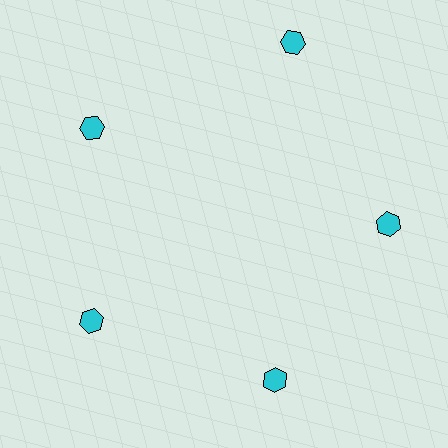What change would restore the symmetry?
The symmetry would be restored by moving it inward, back onto the ring so that all 5 hexagons sit at equal angles and equal distance from the center.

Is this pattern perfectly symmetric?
No. The 5 cyan hexagons are arranged in a ring, but one element near the 1 o'clock position is pushed outward from the center, breaking the 5-fold rotational symmetry.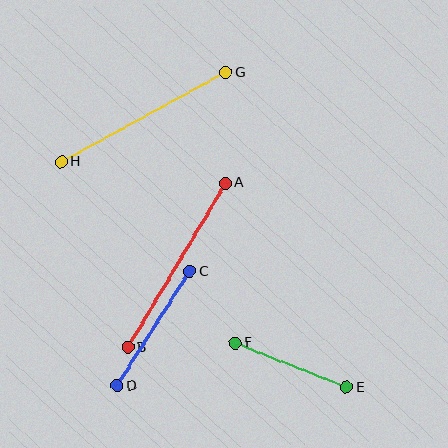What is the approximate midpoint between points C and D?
The midpoint is at approximately (154, 329) pixels.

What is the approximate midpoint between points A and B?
The midpoint is at approximately (177, 265) pixels.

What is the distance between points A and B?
The distance is approximately 191 pixels.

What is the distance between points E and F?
The distance is approximately 120 pixels.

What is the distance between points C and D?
The distance is approximately 135 pixels.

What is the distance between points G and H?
The distance is approximately 187 pixels.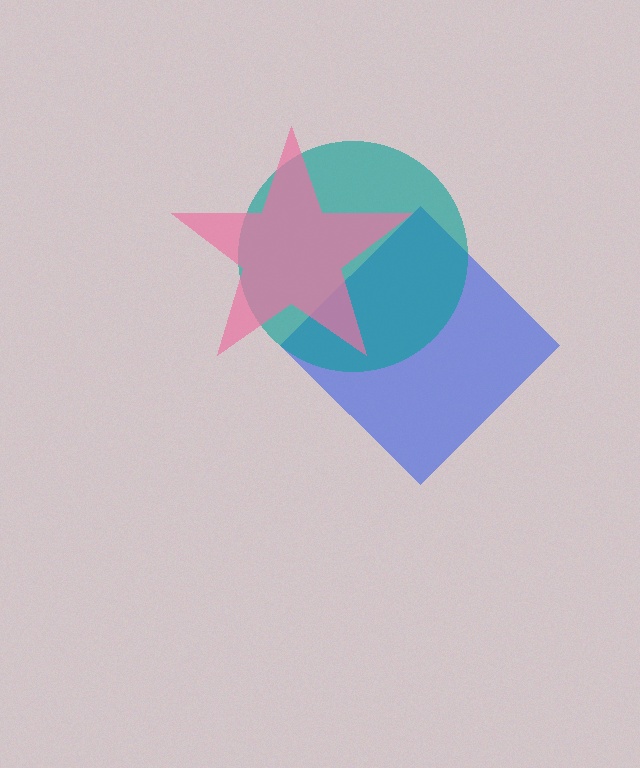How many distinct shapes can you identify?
There are 3 distinct shapes: a blue diamond, a teal circle, a pink star.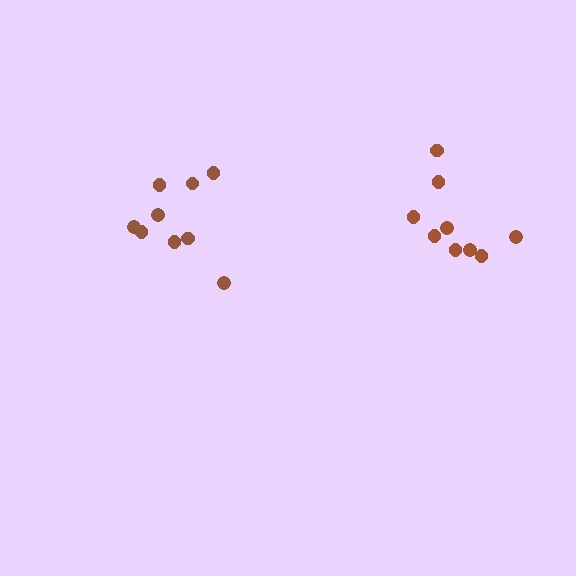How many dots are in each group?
Group 1: 9 dots, Group 2: 9 dots (18 total).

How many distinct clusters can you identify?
There are 2 distinct clusters.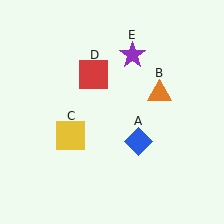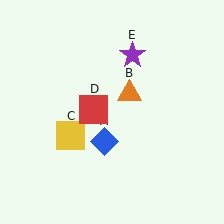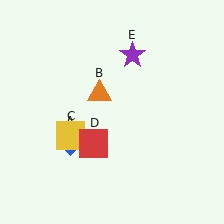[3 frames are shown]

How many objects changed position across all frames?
3 objects changed position: blue diamond (object A), orange triangle (object B), red square (object D).